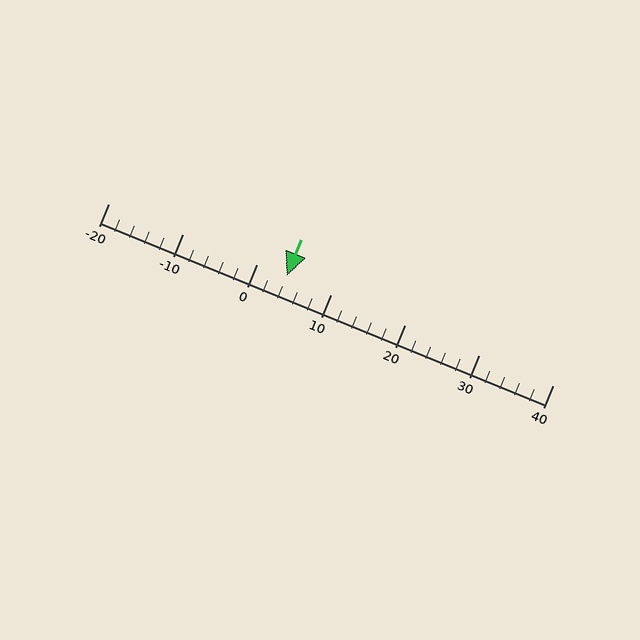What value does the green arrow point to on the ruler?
The green arrow points to approximately 4.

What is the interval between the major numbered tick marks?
The major tick marks are spaced 10 units apart.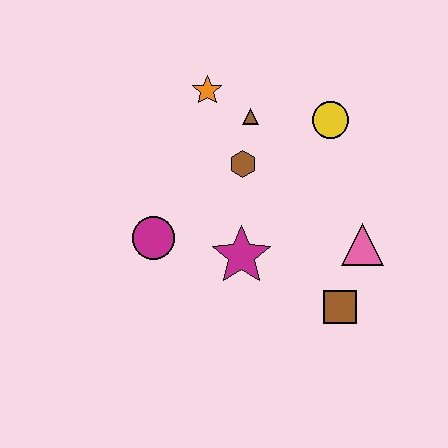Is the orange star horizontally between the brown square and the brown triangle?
No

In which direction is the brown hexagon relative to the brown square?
The brown hexagon is above the brown square.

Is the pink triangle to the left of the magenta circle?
No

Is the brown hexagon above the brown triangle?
No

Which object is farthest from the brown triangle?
The brown square is farthest from the brown triangle.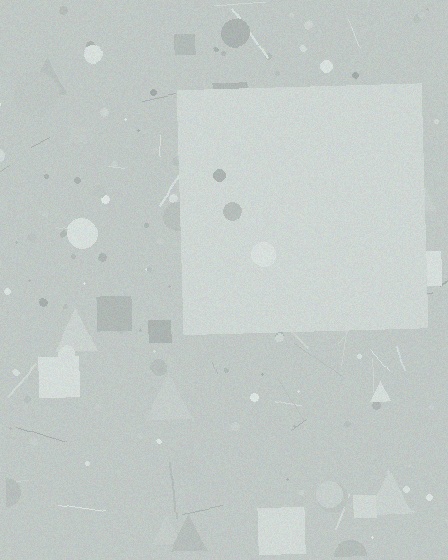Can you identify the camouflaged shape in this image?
The camouflaged shape is a square.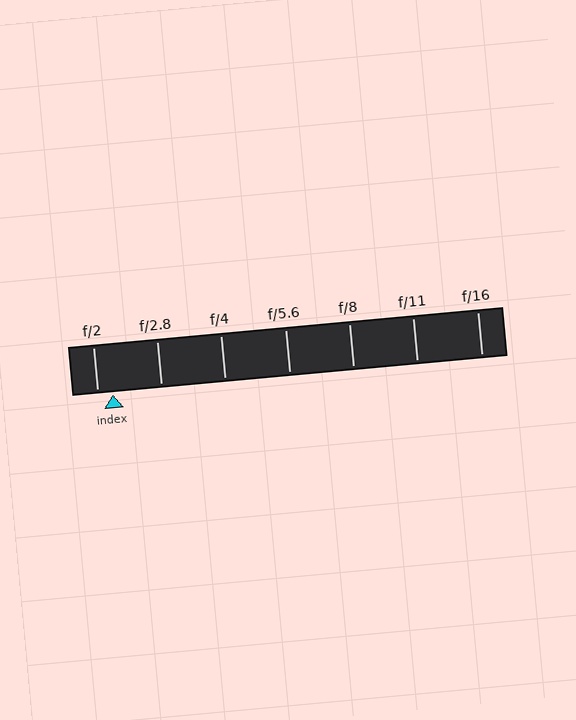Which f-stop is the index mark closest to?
The index mark is closest to f/2.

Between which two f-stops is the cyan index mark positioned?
The index mark is between f/2 and f/2.8.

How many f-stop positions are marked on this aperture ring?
There are 7 f-stop positions marked.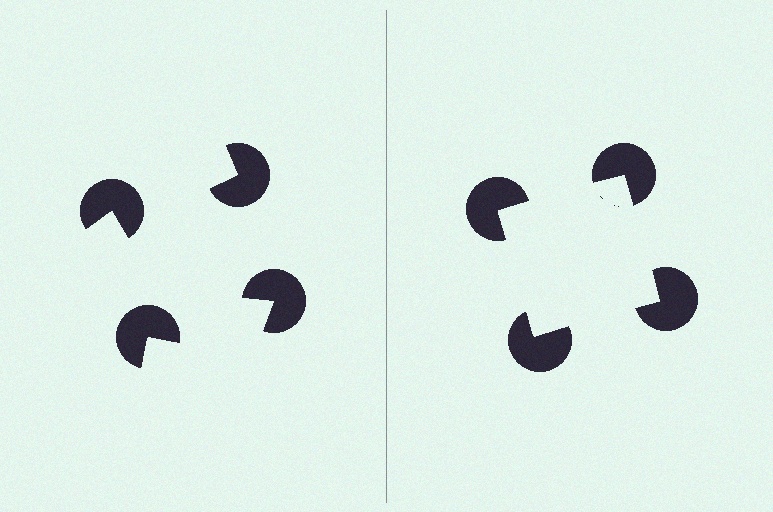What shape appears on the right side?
An illusory square.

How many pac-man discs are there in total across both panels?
8 — 4 on each side.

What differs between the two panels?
The pac-man discs are positioned identically on both sides; only the wedge orientations differ. On the right they align to a square; on the left they are misaligned.